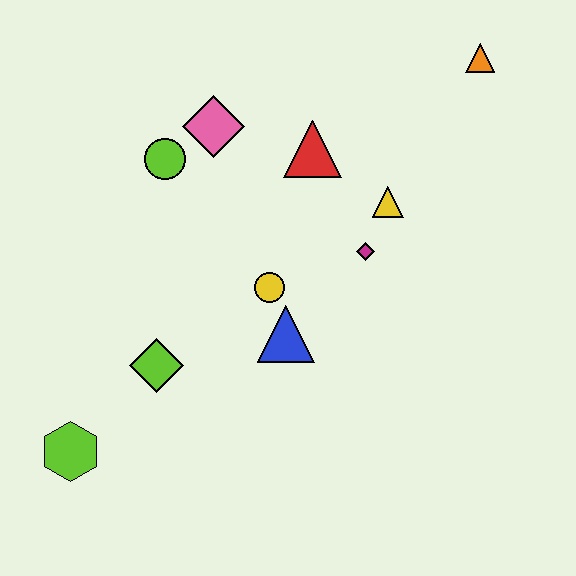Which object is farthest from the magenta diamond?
The lime hexagon is farthest from the magenta diamond.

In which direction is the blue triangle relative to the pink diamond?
The blue triangle is below the pink diamond.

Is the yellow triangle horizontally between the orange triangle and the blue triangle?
Yes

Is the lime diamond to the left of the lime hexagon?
No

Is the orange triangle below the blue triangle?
No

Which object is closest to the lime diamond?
The lime hexagon is closest to the lime diamond.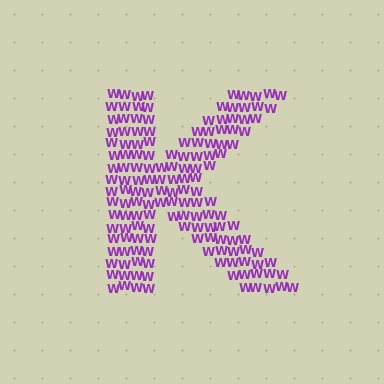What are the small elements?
The small elements are letter W's.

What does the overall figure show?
The overall figure shows the letter K.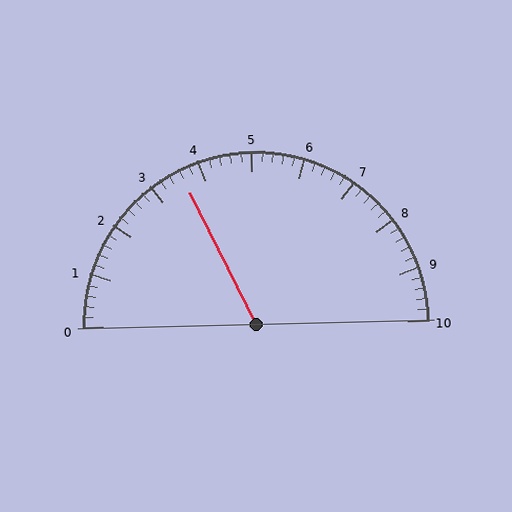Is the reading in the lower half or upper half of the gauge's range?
The reading is in the lower half of the range (0 to 10).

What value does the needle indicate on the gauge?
The needle indicates approximately 3.6.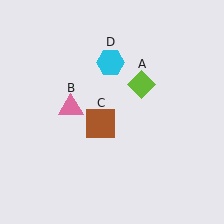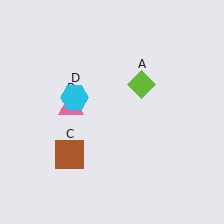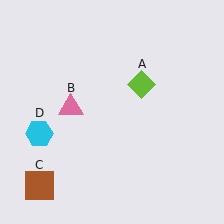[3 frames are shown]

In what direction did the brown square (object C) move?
The brown square (object C) moved down and to the left.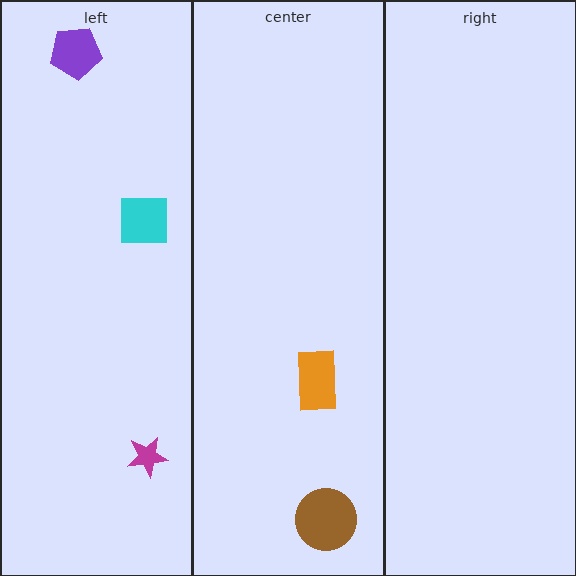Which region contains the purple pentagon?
The left region.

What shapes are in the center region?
The orange rectangle, the brown circle.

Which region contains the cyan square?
The left region.